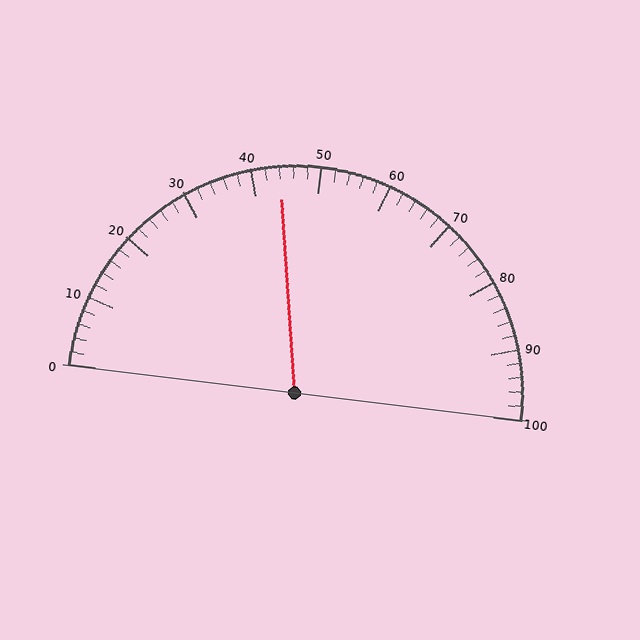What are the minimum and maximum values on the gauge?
The gauge ranges from 0 to 100.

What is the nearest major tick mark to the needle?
The nearest major tick mark is 40.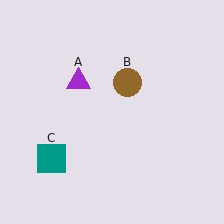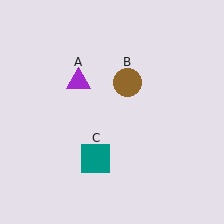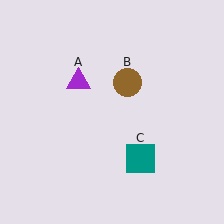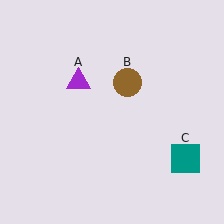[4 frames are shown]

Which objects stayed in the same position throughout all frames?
Purple triangle (object A) and brown circle (object B) remained stationary.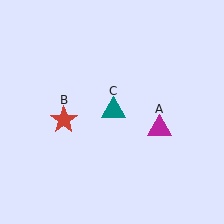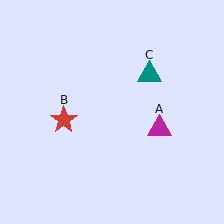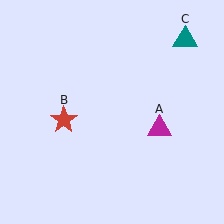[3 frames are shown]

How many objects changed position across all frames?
1 object changed position: teal triangle (object C).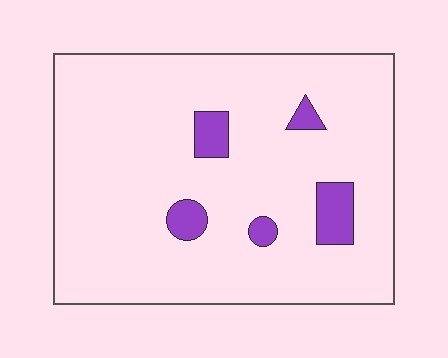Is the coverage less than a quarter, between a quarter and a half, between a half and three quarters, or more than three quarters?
Less than a quarter.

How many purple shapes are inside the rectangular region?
5.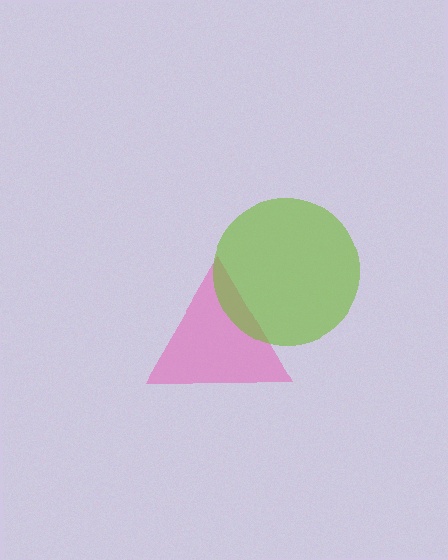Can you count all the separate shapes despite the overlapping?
Yes, there are 2 separate shapes.